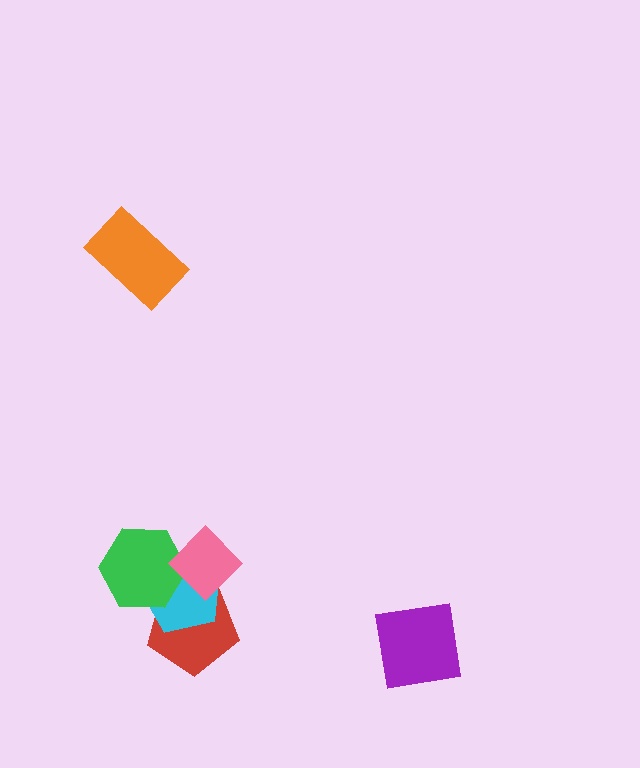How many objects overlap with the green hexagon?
3 objects overlap with the green hexagon.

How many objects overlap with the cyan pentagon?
3 objects overlap with the cyan pentagon.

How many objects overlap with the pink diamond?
3 objects overlap with the pink diamond.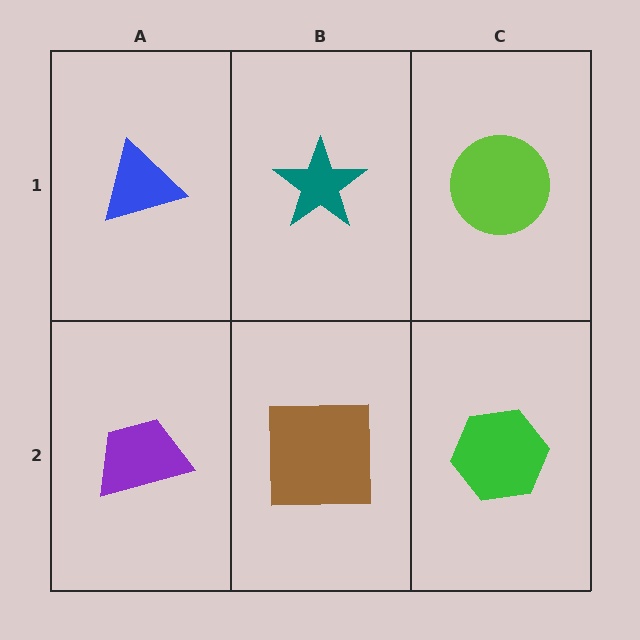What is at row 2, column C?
A green hexagon.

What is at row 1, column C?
A lime circle.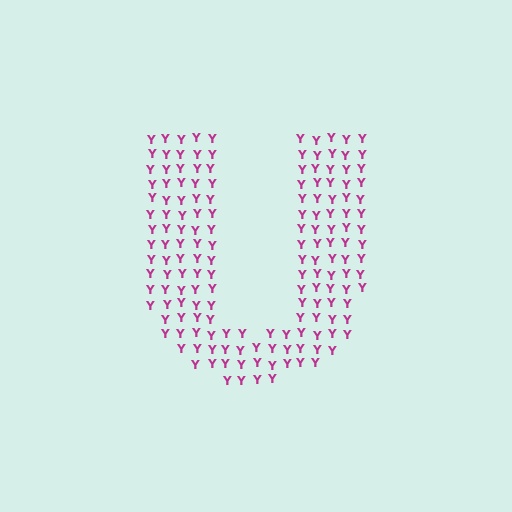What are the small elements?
The small elements are letter Y's.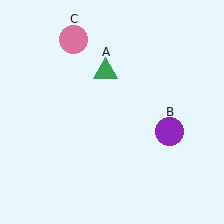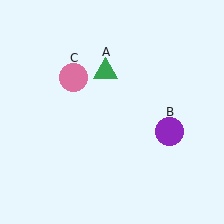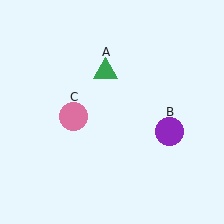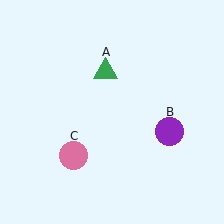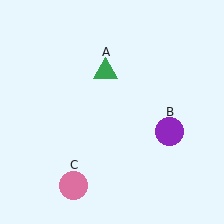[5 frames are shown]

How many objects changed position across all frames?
1 object changed position: pink circle (object C).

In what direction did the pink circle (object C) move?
The pink circle (object C) moved down.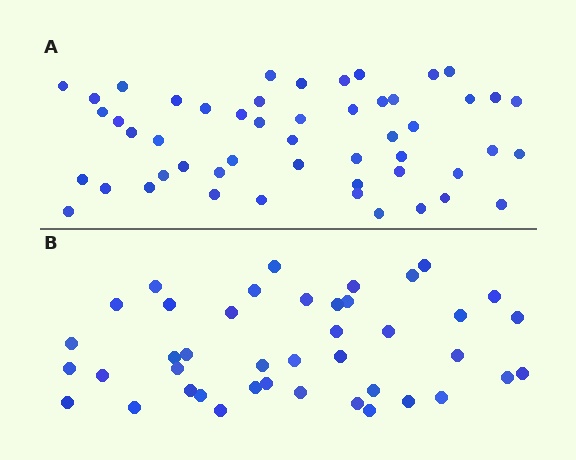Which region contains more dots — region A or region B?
Region A (the top region) has more dots.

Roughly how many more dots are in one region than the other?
Region A has roughly 8 or so more dots than region B.